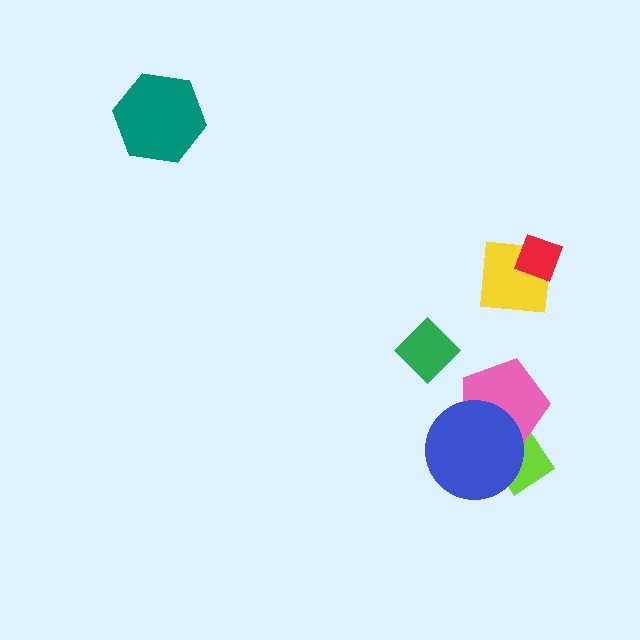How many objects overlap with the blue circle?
2 objects overlap with the blue circle.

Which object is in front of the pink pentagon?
The blue circle is in front of the pink pentagon.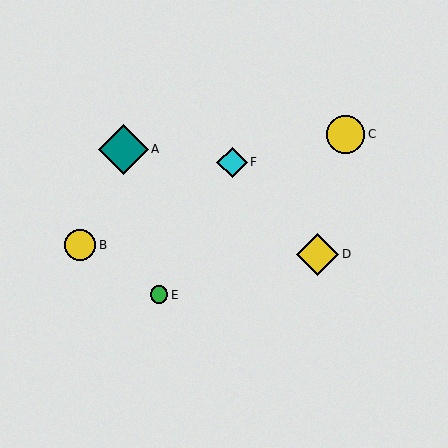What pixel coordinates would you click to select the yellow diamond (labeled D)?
Click at (317, 254) to select the yellow diamond D.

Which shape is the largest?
The teal diamond (labeled A) is the largest.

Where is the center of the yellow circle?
The center of the yellow circle is at (80, 245).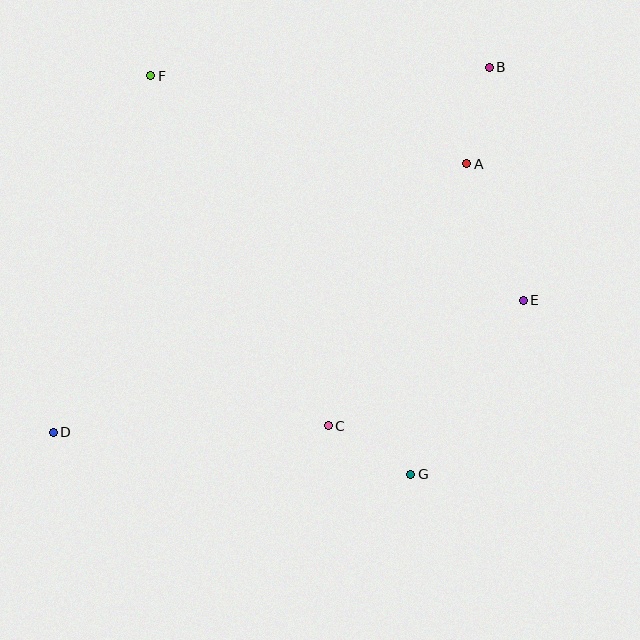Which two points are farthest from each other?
Points B and D are farthest from each other.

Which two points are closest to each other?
Points C and G are closest to each other.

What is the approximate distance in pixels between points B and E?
The distance between B and E is approximately 235 pixels.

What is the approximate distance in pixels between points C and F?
The distance between C and F is approximately 392 pixels.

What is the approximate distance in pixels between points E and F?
The distance between E and F is approximately 435 pixels.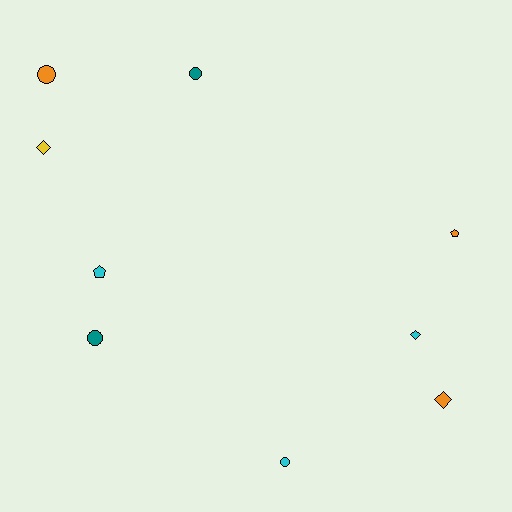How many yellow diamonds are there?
There is 1 yellow diamond.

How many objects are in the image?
There are 9 objects.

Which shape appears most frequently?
Circle, with 4 objects.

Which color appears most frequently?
Orange, with 3 objects.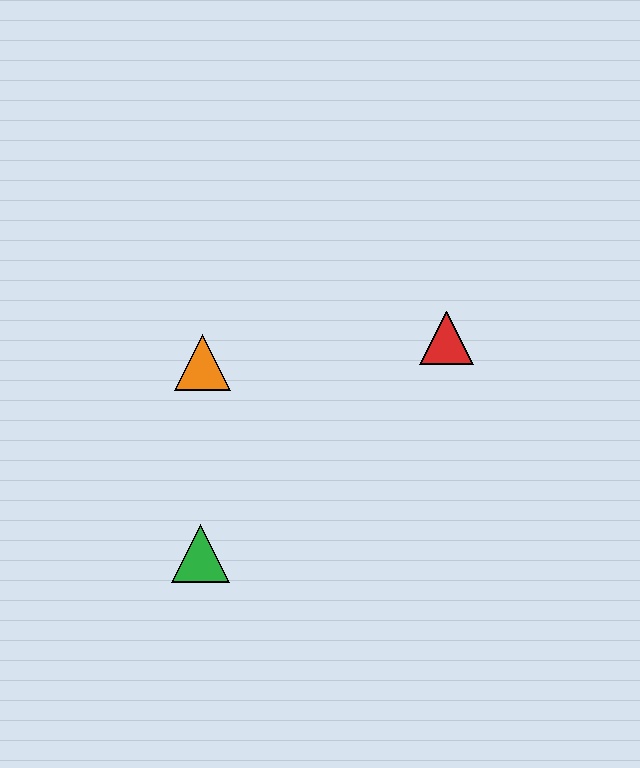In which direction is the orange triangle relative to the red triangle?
The orange triangle is to the left of the red triangle.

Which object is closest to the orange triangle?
The green triangle is closest to the orange triangle.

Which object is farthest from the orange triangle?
The red triangle is farthest from the orange triangle.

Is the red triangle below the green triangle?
No